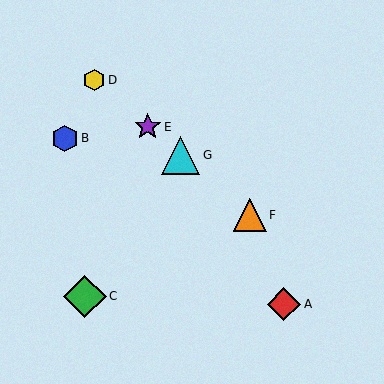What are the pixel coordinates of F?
Object F is at (250, 215).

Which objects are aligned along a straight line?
Objects D, E, F, G are aligned along a straight line.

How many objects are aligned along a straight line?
4 objects (D, E, F, G) are aligned along a straight line.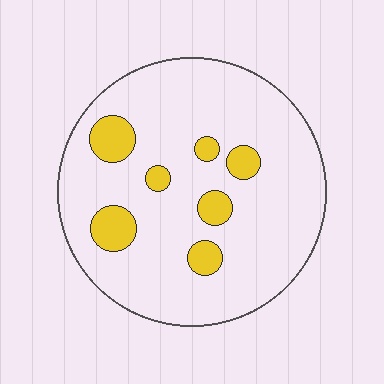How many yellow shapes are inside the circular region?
7.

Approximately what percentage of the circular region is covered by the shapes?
Approximately 15%.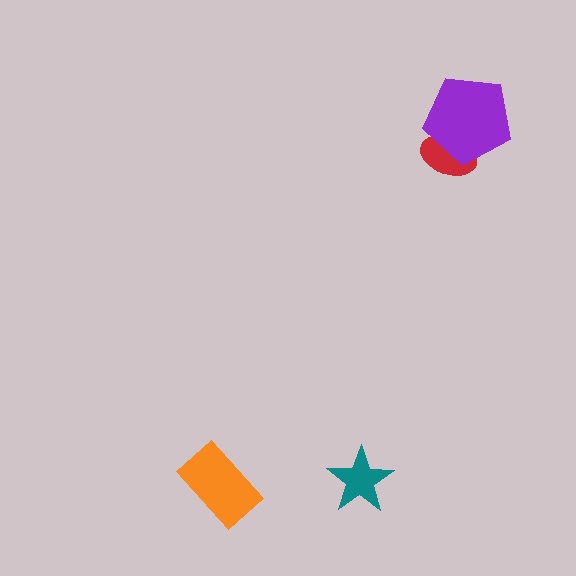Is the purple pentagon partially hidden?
No, no other shape covers it.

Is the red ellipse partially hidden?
Yes, it is partially covered by another shape.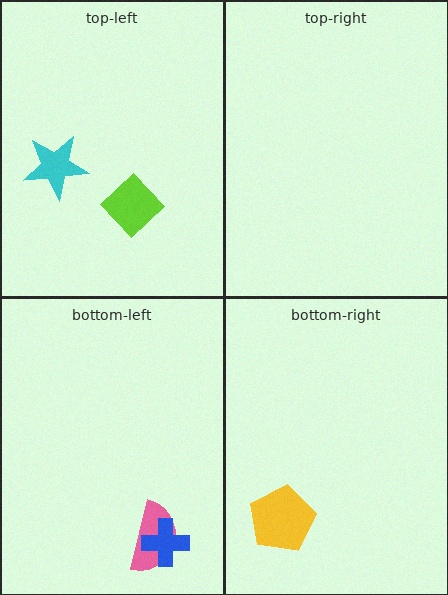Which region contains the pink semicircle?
The bottom-left region.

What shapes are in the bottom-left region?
The pink semicircle, the blue cross.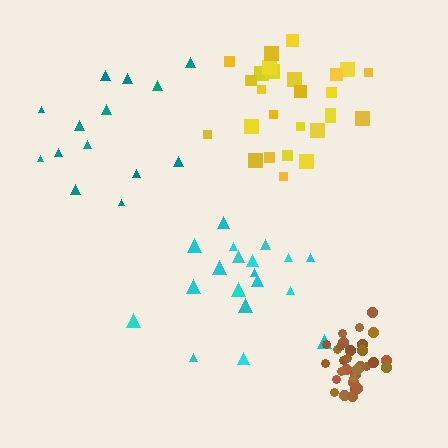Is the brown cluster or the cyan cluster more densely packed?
Brown.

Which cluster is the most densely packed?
Brown.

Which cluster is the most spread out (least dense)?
Teal.